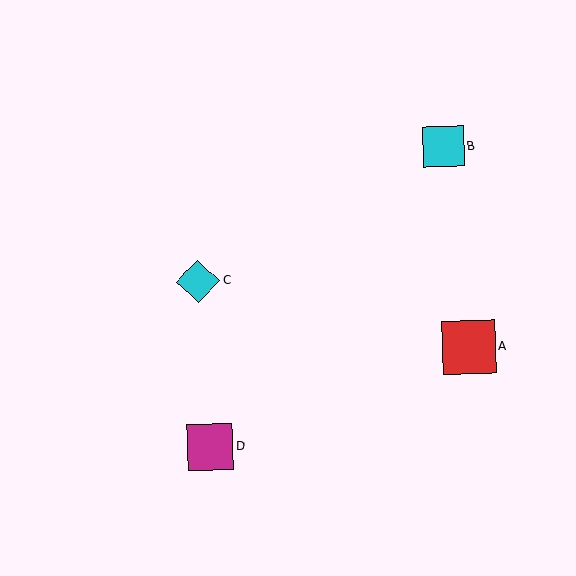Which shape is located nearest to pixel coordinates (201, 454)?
The magenta square (labeled D) at (210, 447) is nearest to that location.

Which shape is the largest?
The red square (labeled A) is the largest.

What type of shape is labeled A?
Shape A is a red square.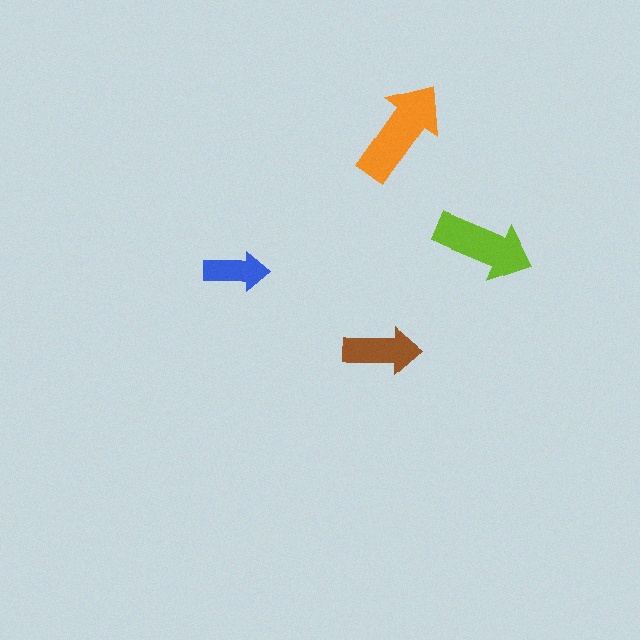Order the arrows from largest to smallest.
the orange one, the lime one, the brown one, the blue one.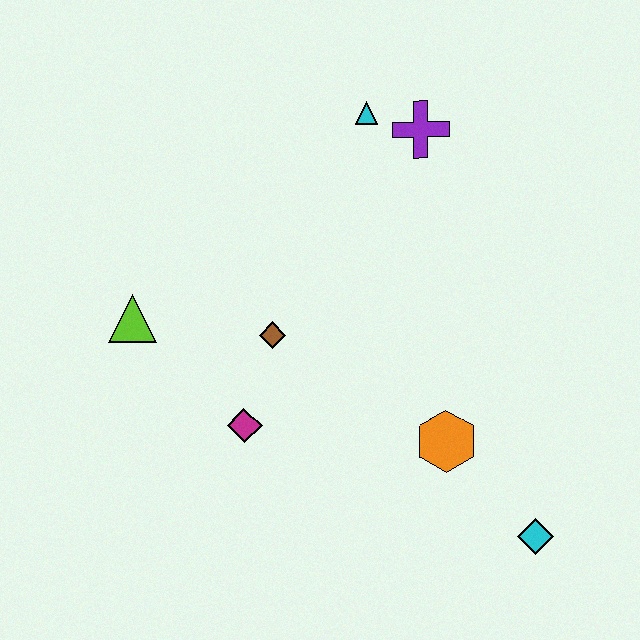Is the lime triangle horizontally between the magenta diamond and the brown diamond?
No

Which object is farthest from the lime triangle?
The cyan diamond is farthest from the lime triangle.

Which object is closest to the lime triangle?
The brown diamond is closest to the lime triangle.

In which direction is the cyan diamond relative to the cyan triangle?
The cyan diamond is below the cyan triangle.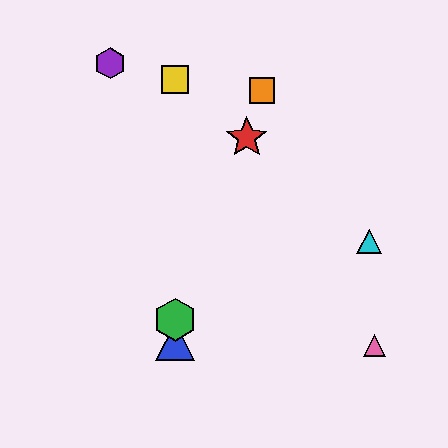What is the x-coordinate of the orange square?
The orange square is at x≈262.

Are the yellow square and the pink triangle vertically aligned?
No, the yellow square is at x≈175 and the pink triangle is at x≈374.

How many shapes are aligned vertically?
3 shapes (the blue triangle, the green hexagon, the yellow square) are aligned vertically.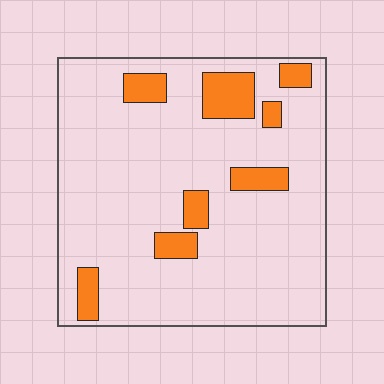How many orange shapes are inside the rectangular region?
8.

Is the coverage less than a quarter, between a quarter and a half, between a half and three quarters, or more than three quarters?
Less than a quarter.